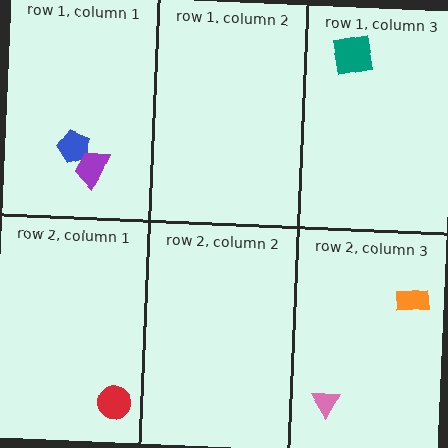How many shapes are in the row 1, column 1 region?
2.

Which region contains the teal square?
The row 1, column 3 region.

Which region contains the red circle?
The row 2, column 1 region.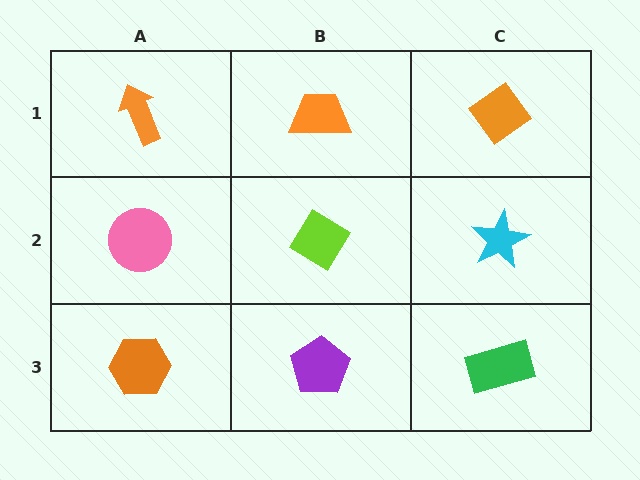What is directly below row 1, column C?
A cyan star.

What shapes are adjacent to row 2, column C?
An orange diamond (row 1, column C), a green rectangle (row 3, column C), a lime diamond (row 2, column B).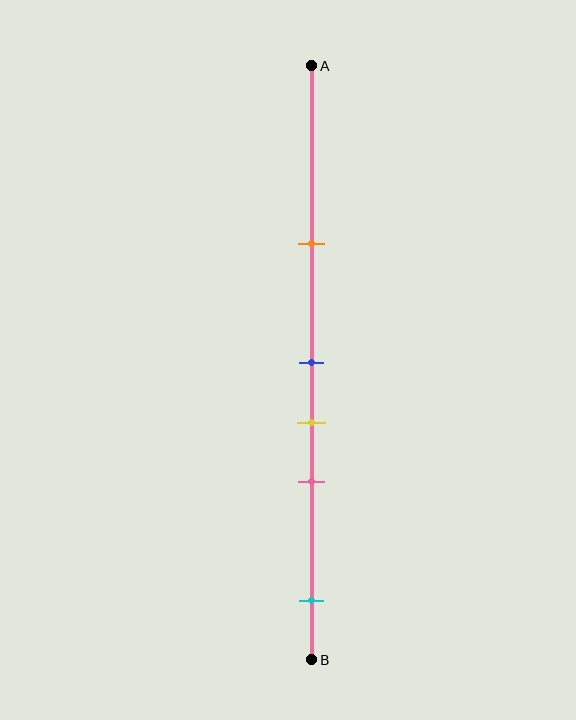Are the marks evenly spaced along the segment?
No, the marks are not evenly spaced.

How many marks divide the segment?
There are 5 marks dividing the segment.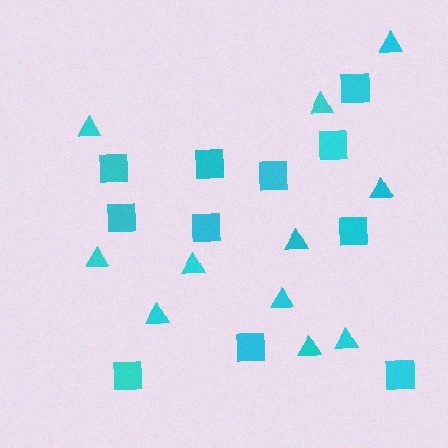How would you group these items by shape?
There are 2 groups: one group of squares (11) and one group of triangles (11).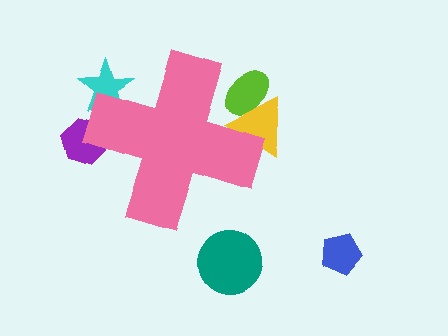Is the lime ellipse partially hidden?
Yes, the lime ellipse is partially hidden behind the pink cross.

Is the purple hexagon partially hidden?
Yes, the purple hexagon is partially hidden behind the pink cross.